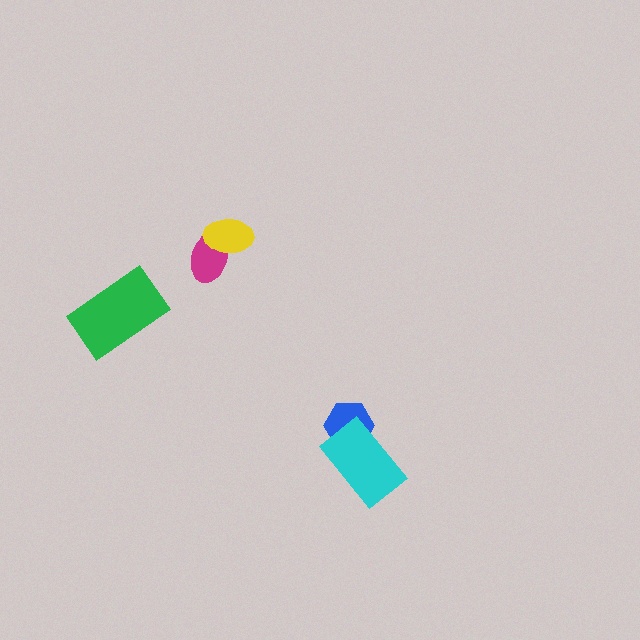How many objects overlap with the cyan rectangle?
1 object overlaps with the cyan rectangle.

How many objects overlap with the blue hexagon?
1 object overlaps with the blue hexagon.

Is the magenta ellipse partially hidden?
Yes, it is partially covered by another shape.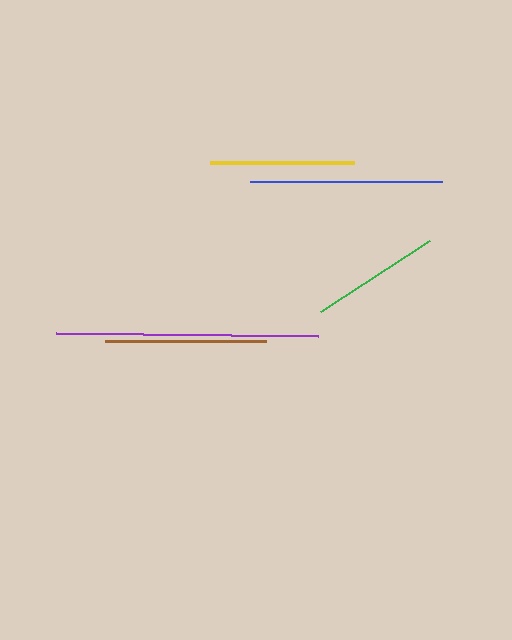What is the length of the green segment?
The green segment is approximately 130 pixels long.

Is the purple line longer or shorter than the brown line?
The purple line is longer than the brown line.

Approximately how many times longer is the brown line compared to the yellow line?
The brown line is approximately 1.1 times the length of the yellow line.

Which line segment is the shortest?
The green line is the shortest at approximately 130 pixels.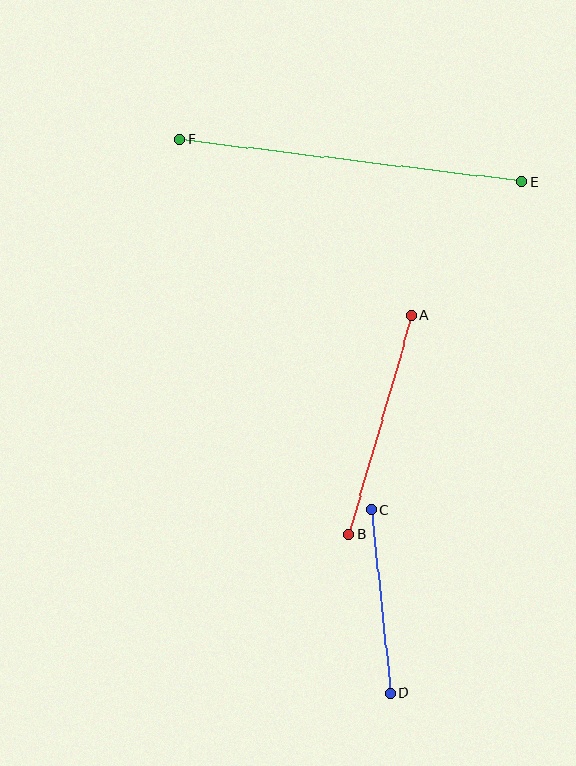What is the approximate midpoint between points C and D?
The midpoint is at approximately (380, 601) pixels.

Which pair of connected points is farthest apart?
Points E and F are farthest apart.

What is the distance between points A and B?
The distance is approximately 228 pixels.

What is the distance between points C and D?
The distance is approximately 185 pixels.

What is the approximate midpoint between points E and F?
The midpoint is at approximately (351, 161) pixels.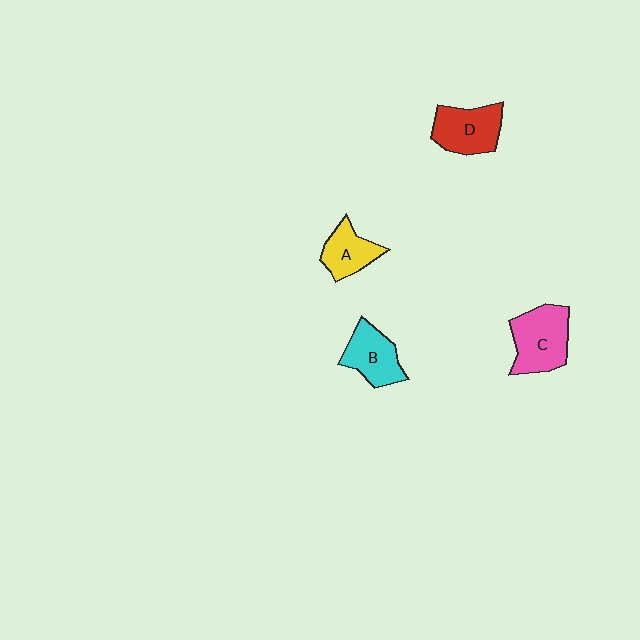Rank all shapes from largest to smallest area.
From largest to smallest: C (pink), D (red), B (cyan), A (yellow).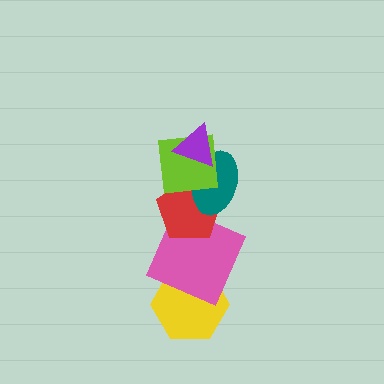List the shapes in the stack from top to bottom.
From top to bottom: the purple triangle, the lime square, the teal ellipse, the red pentagon, the pink square, the yellow hexagon.